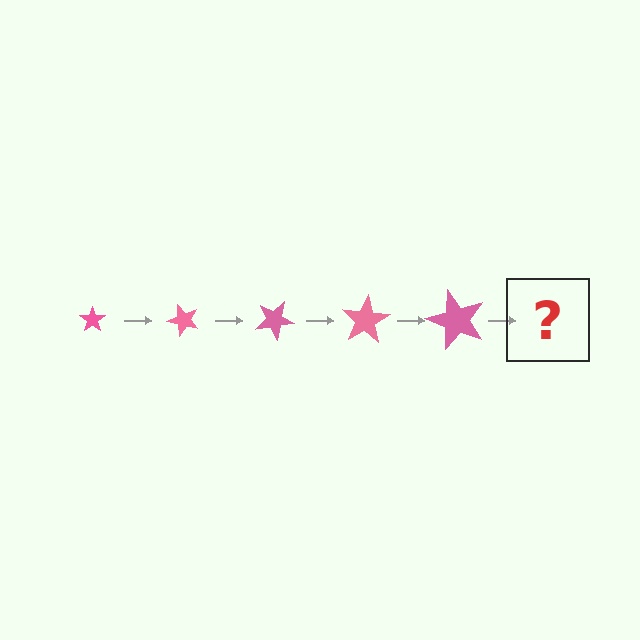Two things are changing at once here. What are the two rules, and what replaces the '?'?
The two rules are that the star grows larger each step and it rotates 50 degrees each step. The '?' should be a star, larger than the previous one and rotated 250 degrees from the start.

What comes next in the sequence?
The next element should be a star, larger than the previous one and rotated 250 degrees from the start.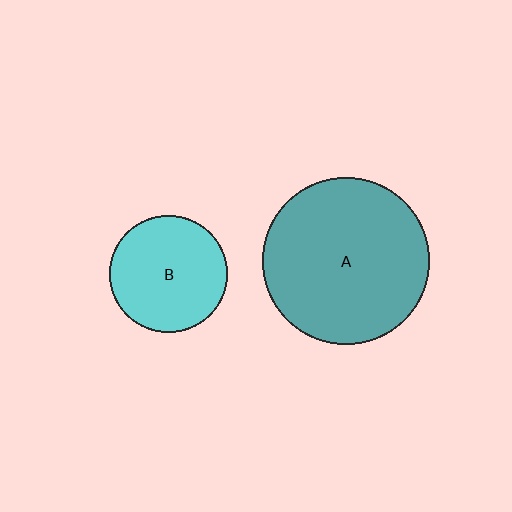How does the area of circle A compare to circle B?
Approximately 2.0 times.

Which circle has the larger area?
Circle A (teal).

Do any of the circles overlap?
No, none of the circles overlap.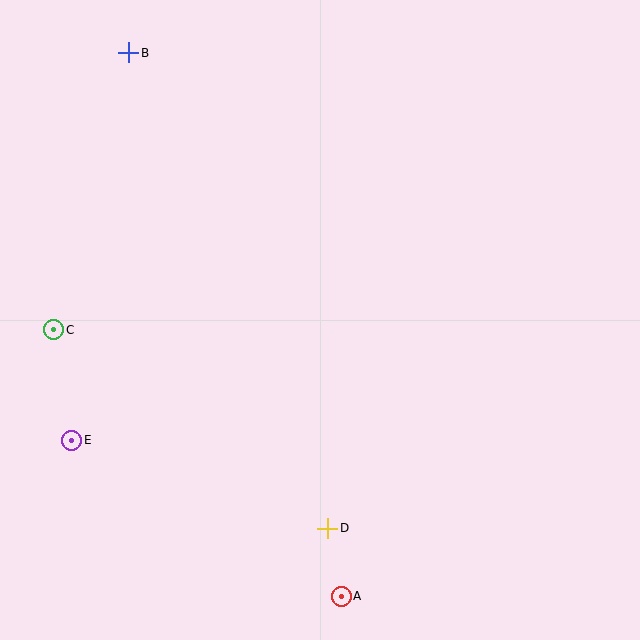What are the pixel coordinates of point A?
Point A is at (341, 596).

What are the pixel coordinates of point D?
Point D is at (328, 528).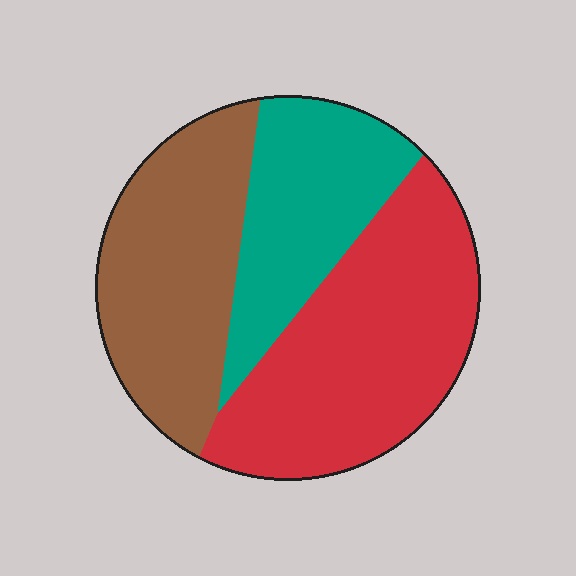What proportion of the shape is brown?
Brown covers roughly 30% of the shape.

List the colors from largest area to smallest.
From largest to smallest: red, brown, teal.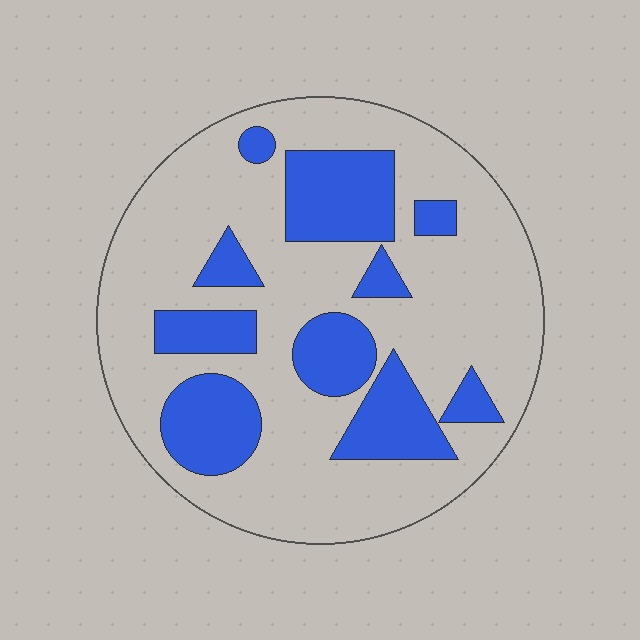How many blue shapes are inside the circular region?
10.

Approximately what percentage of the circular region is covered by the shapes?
Approximately 30%.